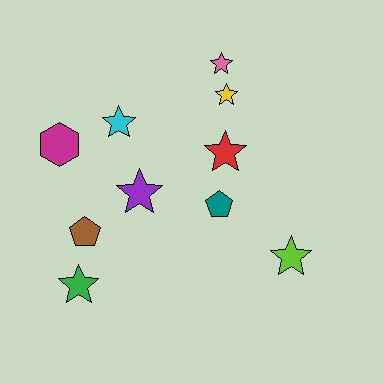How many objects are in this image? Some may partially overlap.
There are 10 objects.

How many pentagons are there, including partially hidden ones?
There are 2 pentagons.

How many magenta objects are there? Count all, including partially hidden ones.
There is 1 magenta object.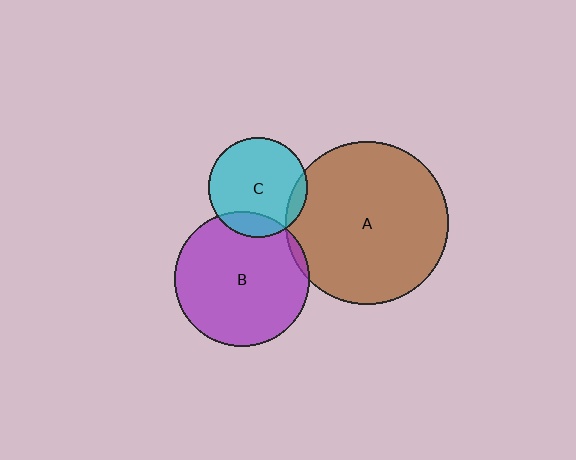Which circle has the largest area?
Circle A (brown).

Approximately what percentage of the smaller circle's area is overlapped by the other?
Approximately 10%.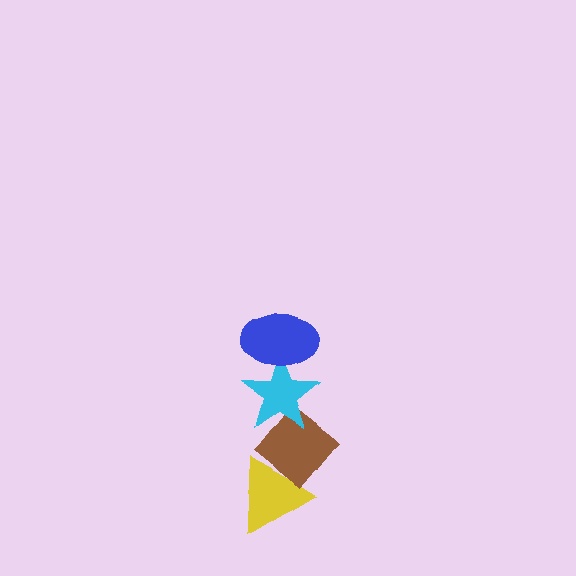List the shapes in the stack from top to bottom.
From top to bottom: the blue ellipse, the cyan star, the brown diamond, the yellow triangle.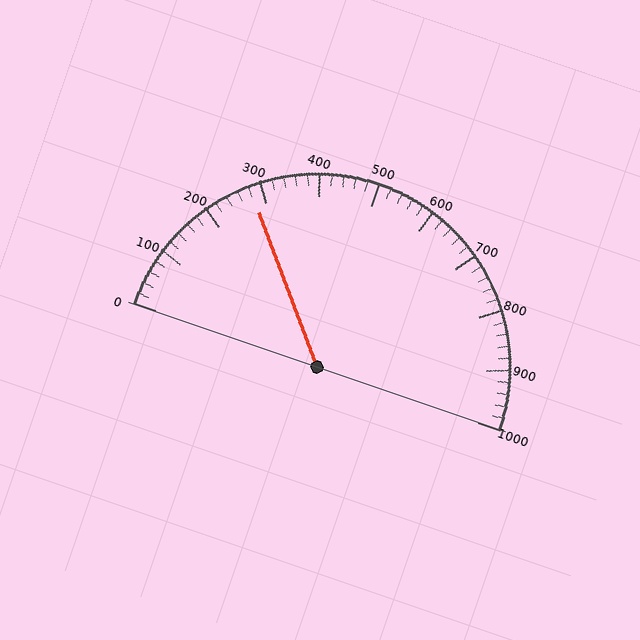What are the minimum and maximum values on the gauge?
The gauge ranges from 0 to 1000.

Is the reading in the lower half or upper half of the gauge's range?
The reading is in the lower half of the range (0 to 1000).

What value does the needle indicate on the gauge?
The needle indicates approximately 280.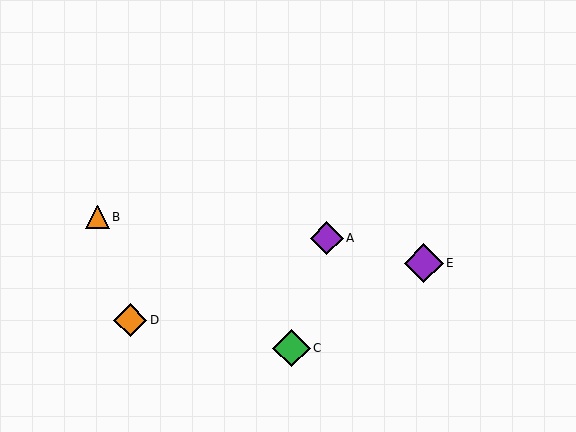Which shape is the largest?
The purple diamond (labeled E) is the largest.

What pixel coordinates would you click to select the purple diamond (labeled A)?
Click at (327, 238) to select the purple diamond A.